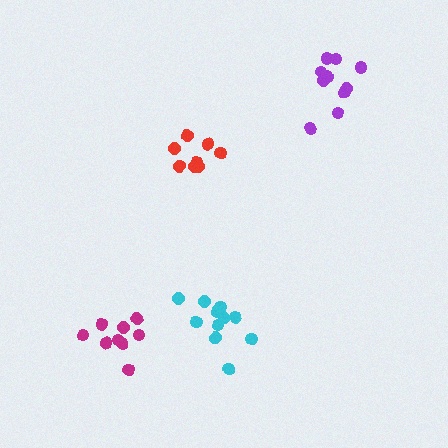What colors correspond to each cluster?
The clusters are colored: red, magenta, purple, cyan.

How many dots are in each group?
Group 1: 8 dots, Group 2: 9 dots, Group 3: 10 dots, Group 4: 11 dots (38 total).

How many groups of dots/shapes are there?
There are 4 groups.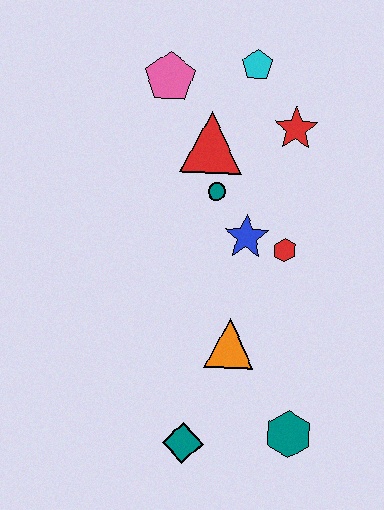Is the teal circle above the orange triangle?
Yes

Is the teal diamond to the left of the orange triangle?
Yes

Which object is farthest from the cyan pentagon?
The teal diamond is farthest from the cyan pentagon.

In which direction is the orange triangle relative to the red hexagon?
The orange triangle is below the red hexagon.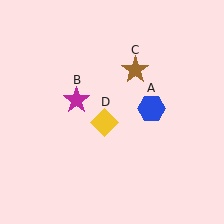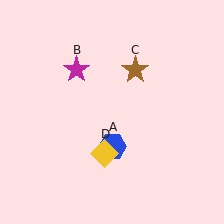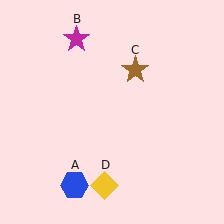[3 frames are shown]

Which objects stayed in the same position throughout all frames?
Brown star (object C) remained stationary.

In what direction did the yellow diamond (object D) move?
The yellow diamond (object D) moved down.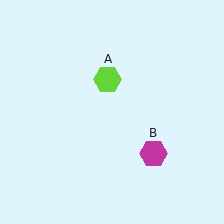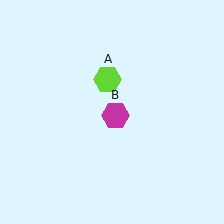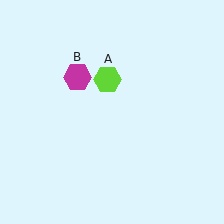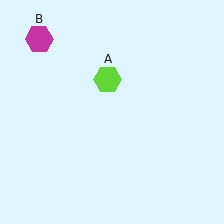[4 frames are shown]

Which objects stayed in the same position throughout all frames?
Lime hexagon (object A) remained stationary.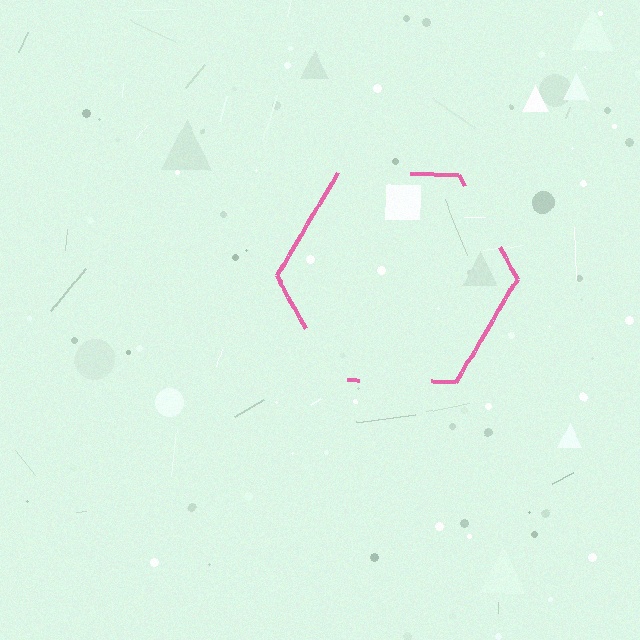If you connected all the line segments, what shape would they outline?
They would outline a hexagon.